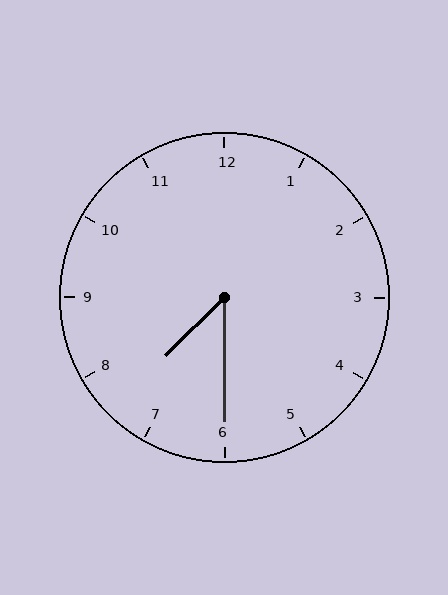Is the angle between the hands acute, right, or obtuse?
It is acute.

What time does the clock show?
7:30.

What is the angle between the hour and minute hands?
Approximately 45 degrees.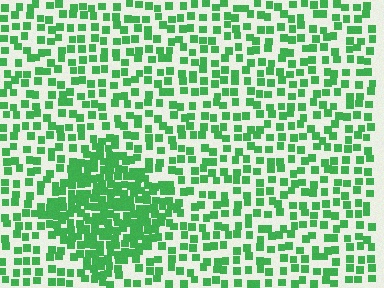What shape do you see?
I see a diamond.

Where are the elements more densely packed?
The elements are more densely packed inside the diamond boundary.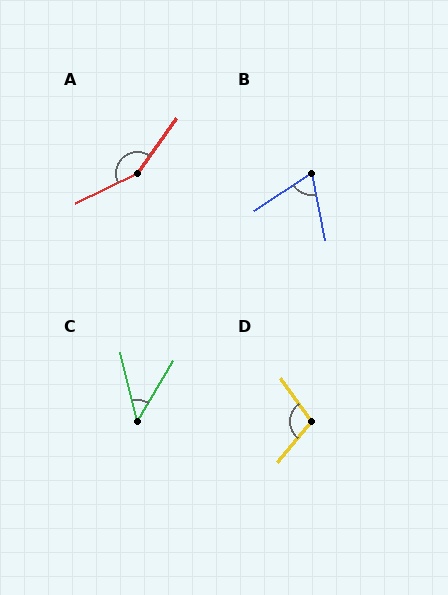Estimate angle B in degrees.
Approximately 69 degrees.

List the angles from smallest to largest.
C (44°), B (69°), D (106°), A (151°).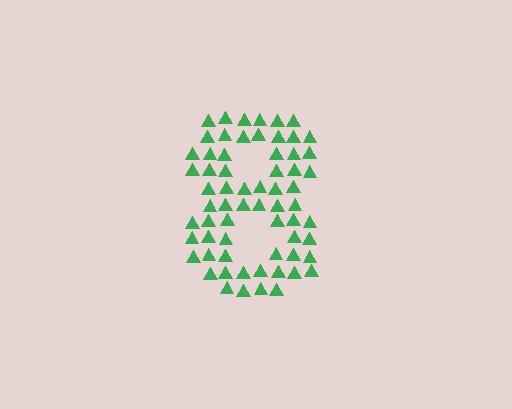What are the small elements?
The small elements are triangles.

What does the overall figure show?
The overall figure shows the digit 8.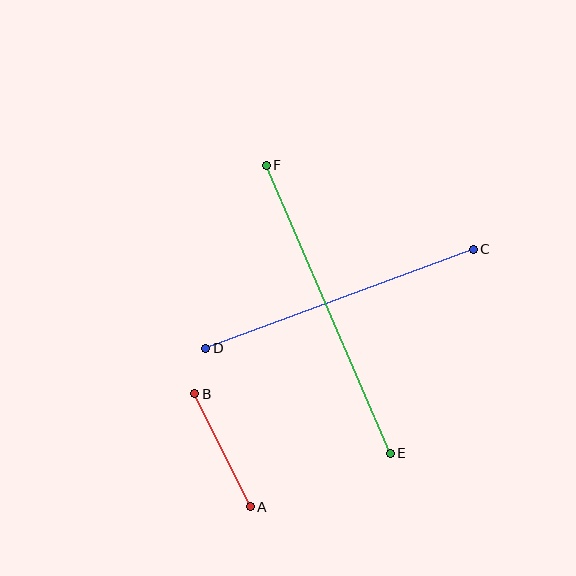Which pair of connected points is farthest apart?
Points E and F are farthest apart.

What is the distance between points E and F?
The distance is approximately 314 pixels.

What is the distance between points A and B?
The distance is approximately 126 pixels.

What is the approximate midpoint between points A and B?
The midpoint is at approximately (223, 450) pixels.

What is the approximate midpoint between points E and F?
The midpoint is at approximately (328, 309) pixels.